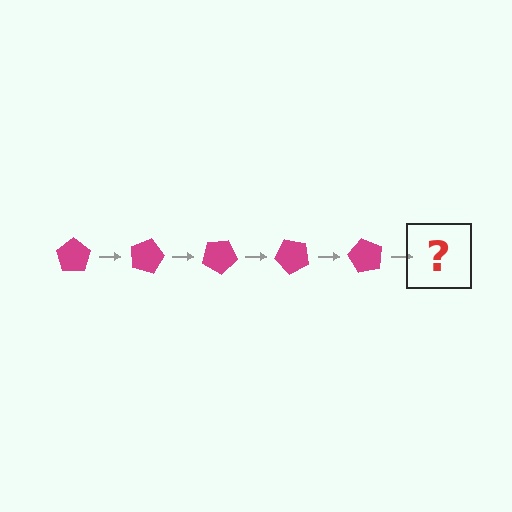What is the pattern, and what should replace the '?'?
The pattern is that the pentagon rotates 15 degrees each step. The '?' should be a magenta pentagon rotated 75 degrees.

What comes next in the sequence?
The next element should be a magenta pentagon rotated 75 degrees.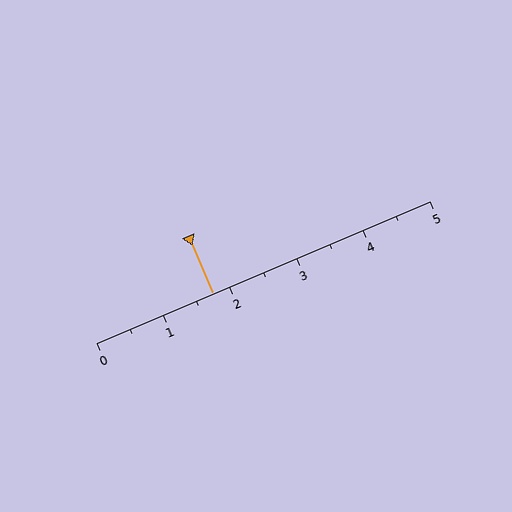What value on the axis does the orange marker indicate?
The marker indicates approximately 1.8.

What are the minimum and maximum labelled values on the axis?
The axis runs from 0 to 5.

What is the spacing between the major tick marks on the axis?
The major ticks are spaced 1 apart.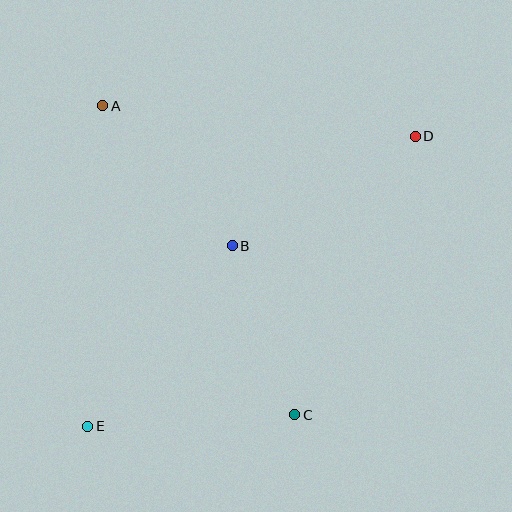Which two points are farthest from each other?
Points D and E are farthest from each other.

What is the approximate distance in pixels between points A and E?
The distance between A and E is approximately 321 pixels.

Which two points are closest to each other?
Points B and C are closest to each other.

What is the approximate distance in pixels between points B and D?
The distance between B and D is approximately 213 pixels.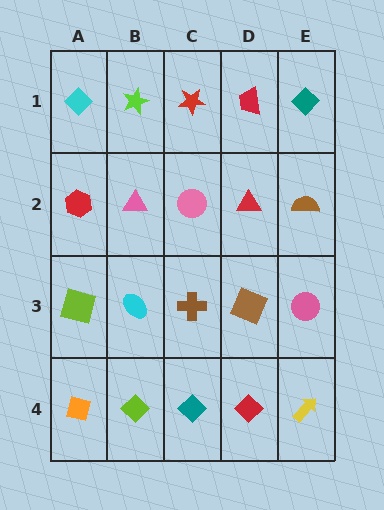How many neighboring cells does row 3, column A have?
3.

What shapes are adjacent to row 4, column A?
A lime square (row 3, column A), a lime diamond (row 4, column B).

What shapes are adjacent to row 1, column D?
A red triangle (row 2, column D), a red star (row 1, column C), a teal diamond (row 1, column E).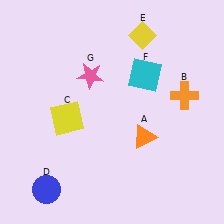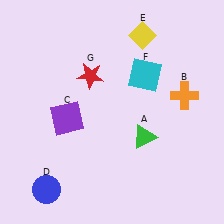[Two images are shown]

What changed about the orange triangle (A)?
In Image 1, A is orange. In Image 2, it changed to green.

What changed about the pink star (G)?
In Image 1, G is pink. In Image 2, it changed to red.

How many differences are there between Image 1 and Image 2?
There are 3 differences between the two images.